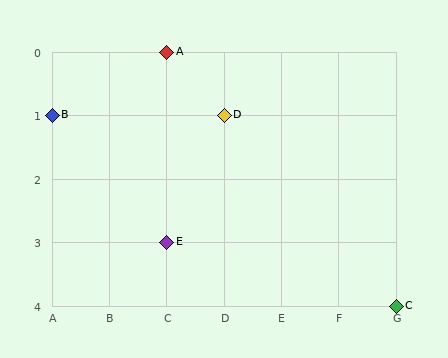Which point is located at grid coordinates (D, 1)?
Point D is at (D, 1).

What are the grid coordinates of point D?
Point D is at grid coordinates (D, 1).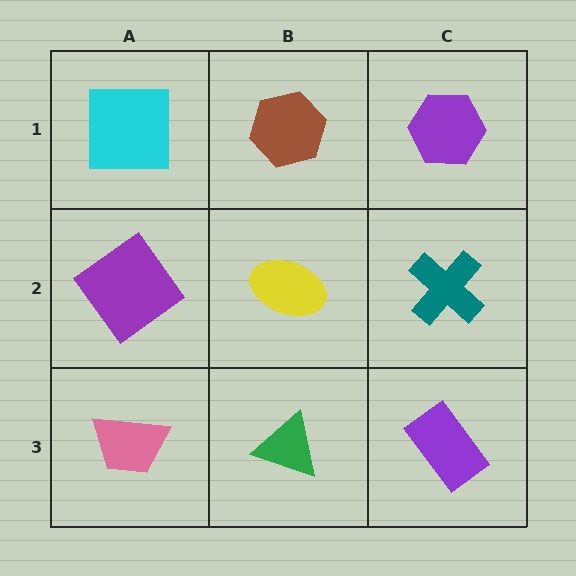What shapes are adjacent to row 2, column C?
A purple hexagon (row 1, column C), a purple rectangle (row 3, column C), a yellow ellipse (row 2, column B).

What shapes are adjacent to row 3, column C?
A teal cross (row 2, column C), a green triangle (row 3, column B).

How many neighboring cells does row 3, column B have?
3.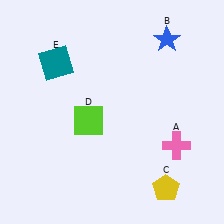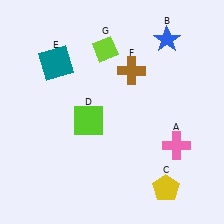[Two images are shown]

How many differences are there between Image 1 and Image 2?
There are 2 differences between the two images.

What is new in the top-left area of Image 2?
A lime diamond (G) was added in the top-left area of Image 2.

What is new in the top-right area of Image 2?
A brown cross (F) was added in the top-right area of Image 2.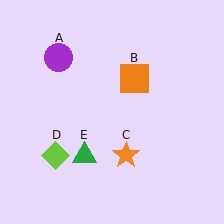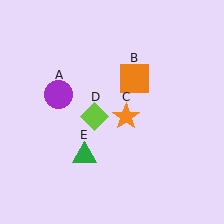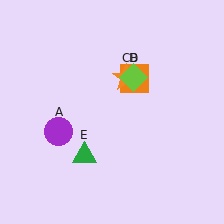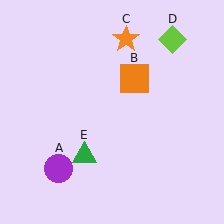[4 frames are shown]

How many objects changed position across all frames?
3 objects changed position: purple circle (object A), orange star (object C), lime diamond (object D).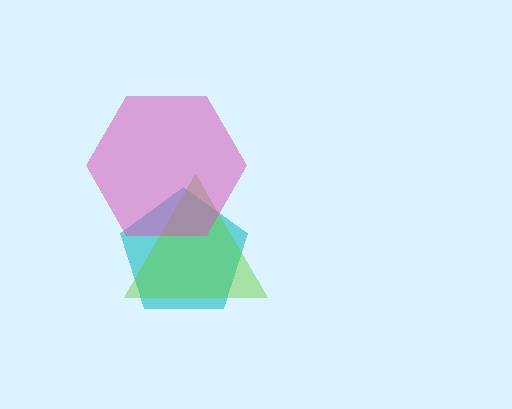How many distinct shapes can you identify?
There are 3 distinct shapes: a cyan pentagon, a lime triangle, a pink hexagon.